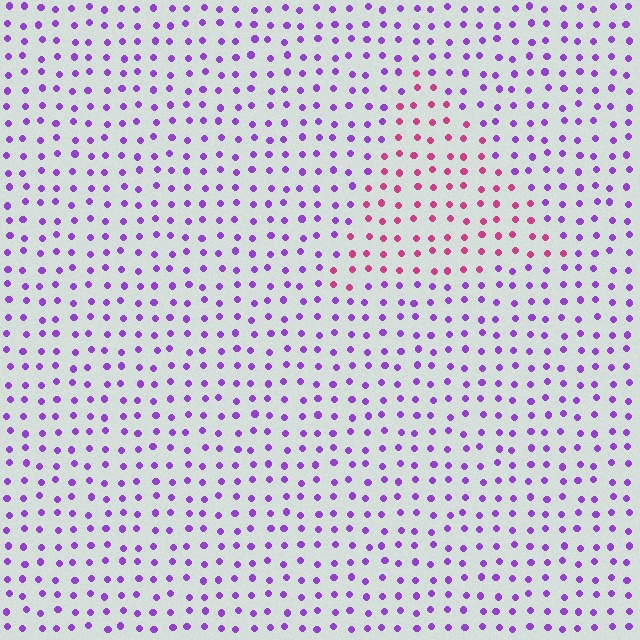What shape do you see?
I see a triangle.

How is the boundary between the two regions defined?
The boundary is defined purely by a slight shift in hue (about 52 degrees). Spacing, size, and orientation are identical on both sides.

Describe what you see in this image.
The image is filled with small purple elements in a uniform arrangement. A triangle-shaped region is visible where the elements are tinted to a slightly different hue, forming a subtle color boundary.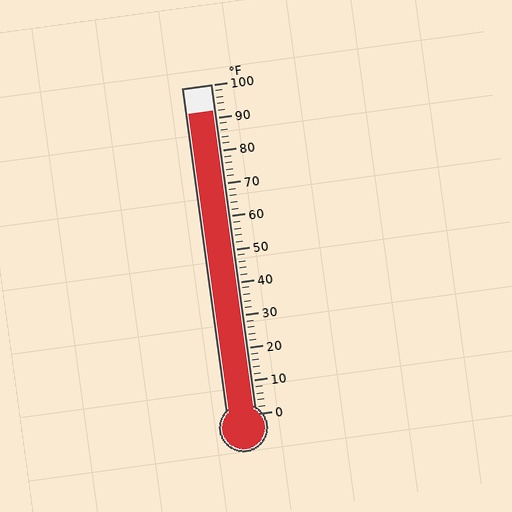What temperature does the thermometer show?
The thermometer shows approximately 92°F.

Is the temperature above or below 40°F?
The temperature is above 40°F.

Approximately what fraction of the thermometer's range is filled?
The thermometer is filled to approximately 90% of its range.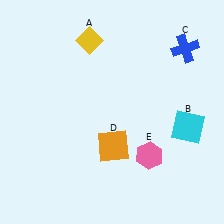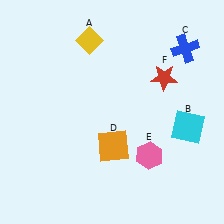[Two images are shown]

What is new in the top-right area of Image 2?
A red star (F) was added in the top-right area of Image 2.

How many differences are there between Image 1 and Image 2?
There is 1 difference between the two images.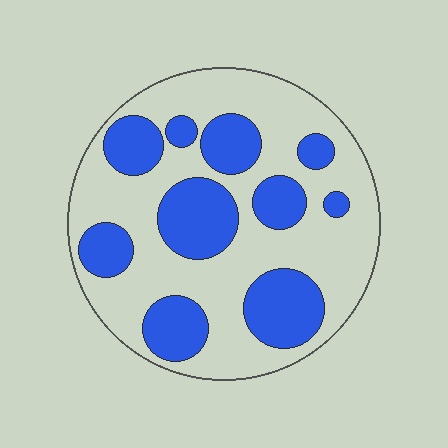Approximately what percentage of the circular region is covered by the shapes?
Approximately 35%.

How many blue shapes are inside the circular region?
10.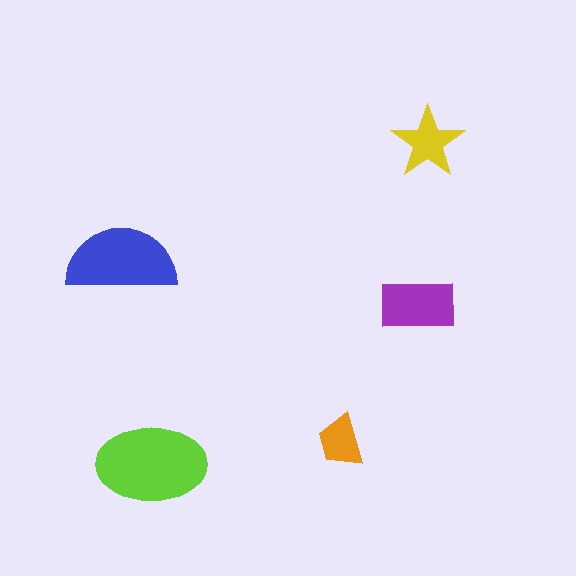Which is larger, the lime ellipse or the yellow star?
The lime ellipse.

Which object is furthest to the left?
The blue semicircle is leftmost.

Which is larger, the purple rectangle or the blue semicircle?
The blue semicircle.